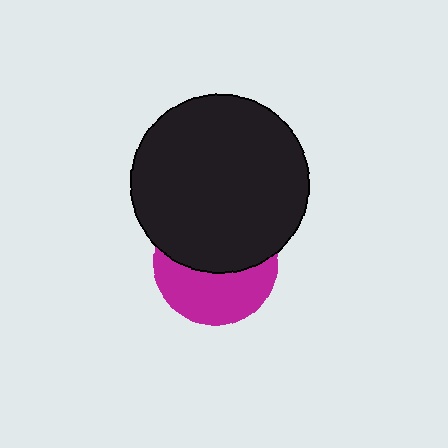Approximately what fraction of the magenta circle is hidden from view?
Roughly 53% of the magenta circle is hidden behind the black circle.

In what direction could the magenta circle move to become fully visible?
The magenta circle could move down. That would shift it out from behind the black circle entirely.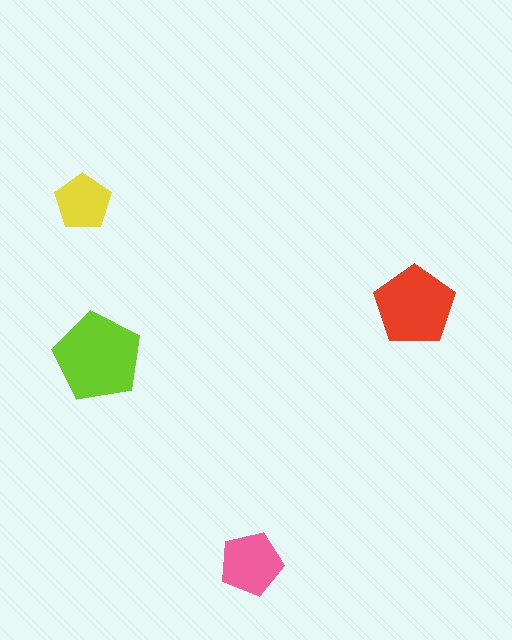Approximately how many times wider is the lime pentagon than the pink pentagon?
About 1.5 times wider.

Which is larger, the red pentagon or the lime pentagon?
The lime one.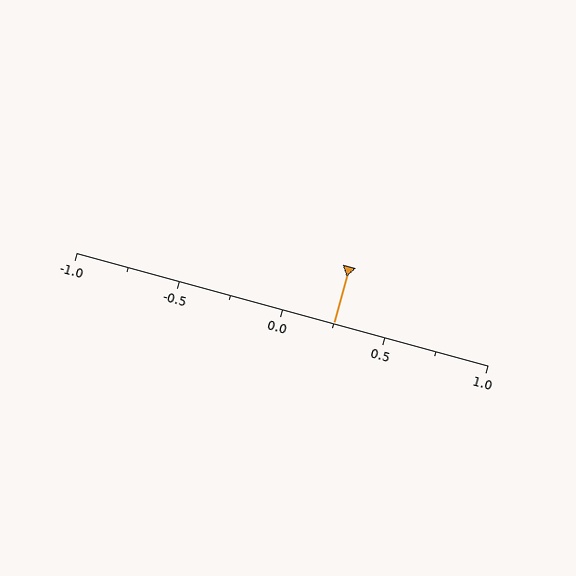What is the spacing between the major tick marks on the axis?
The major ticks are spaced 0.5 apart.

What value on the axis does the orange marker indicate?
The marker indicates approximately 0.25.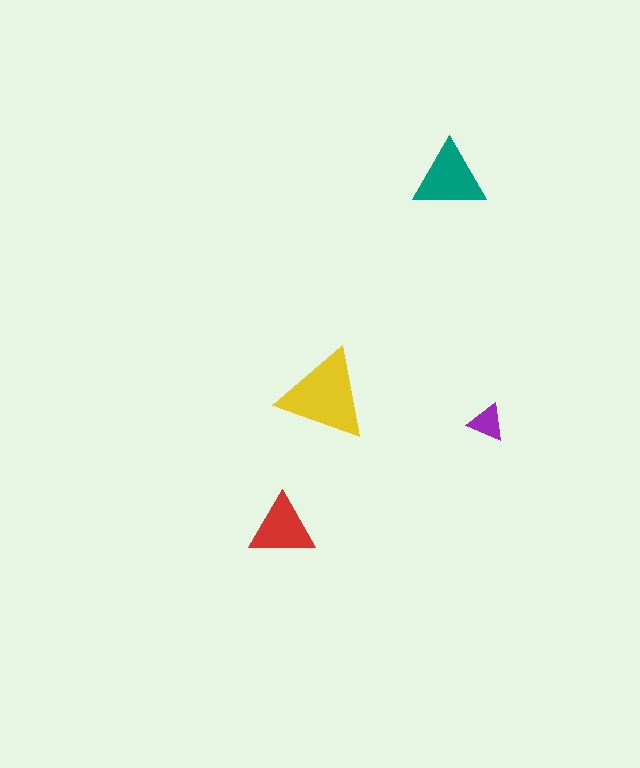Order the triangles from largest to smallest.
the yellow one, the teal one, the red one, the purple one.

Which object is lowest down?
The red triangle is bottommost.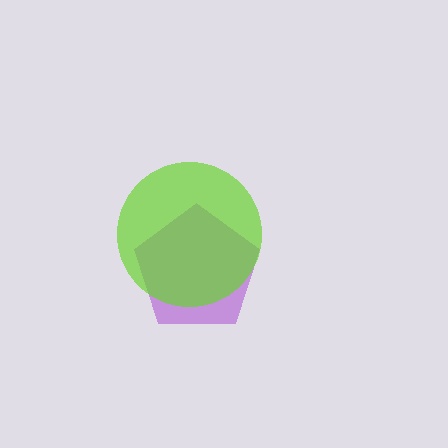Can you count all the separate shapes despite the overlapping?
Yes, there are 2 separate shapes.